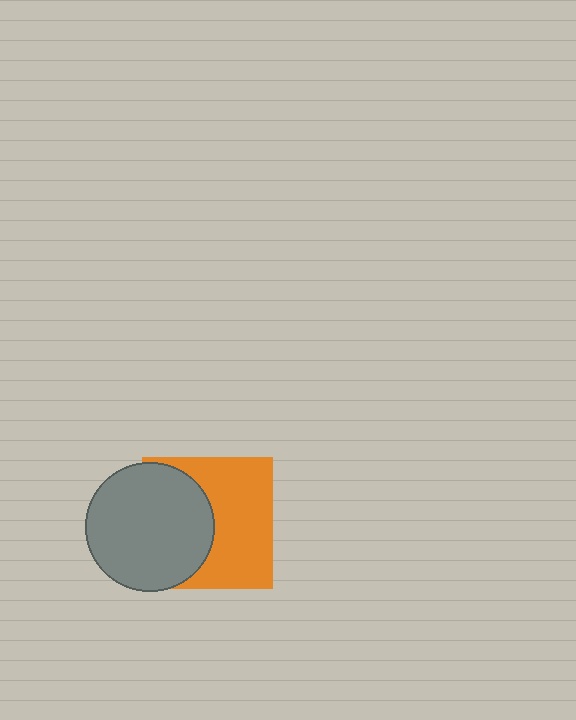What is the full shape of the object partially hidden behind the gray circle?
The partially hidden object is an orange square.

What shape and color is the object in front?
The object in front is a gray circle.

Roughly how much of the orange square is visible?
About half of it is visible (roughly 56%).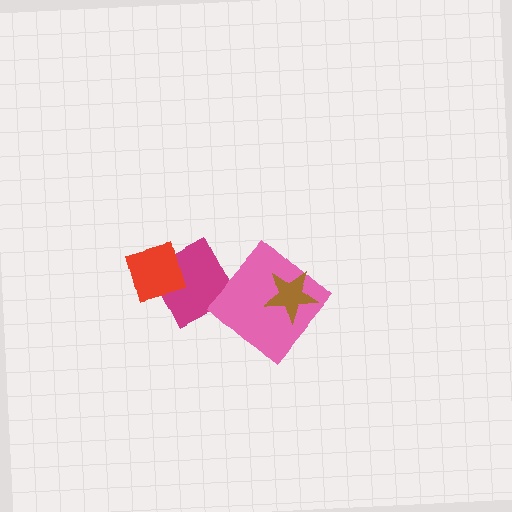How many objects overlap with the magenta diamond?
2 objects overlap with the magenta diamond.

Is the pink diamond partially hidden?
Yes, it is partially covered by another shape.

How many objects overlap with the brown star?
1 object overlaps with the brown star.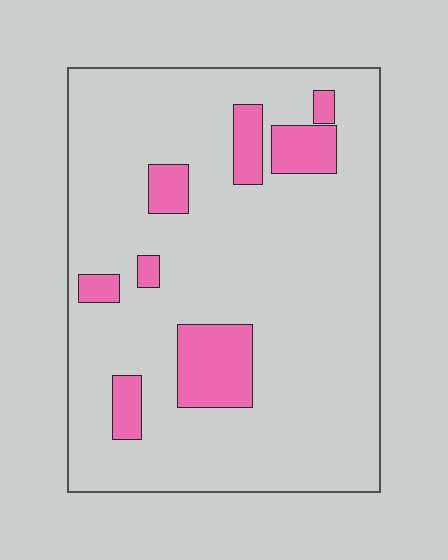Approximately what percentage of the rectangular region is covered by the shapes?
Approximately 15%.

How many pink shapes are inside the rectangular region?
8.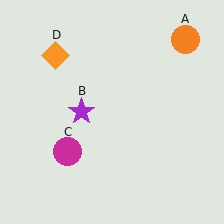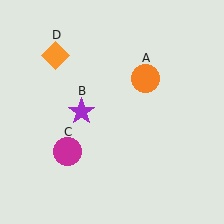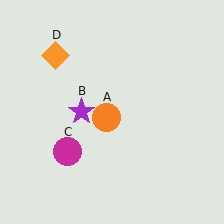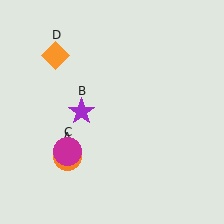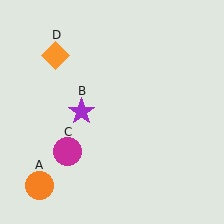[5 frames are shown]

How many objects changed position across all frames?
1 object changed position: orange circle (object A).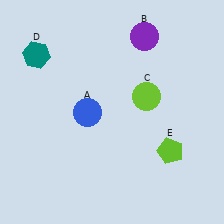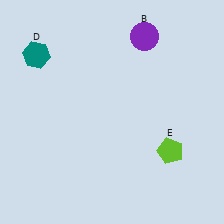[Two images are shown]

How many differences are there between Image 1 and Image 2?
There are 2 differences between the two images.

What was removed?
The blue circle (A), the lime circle (C) were removed in Image 2.